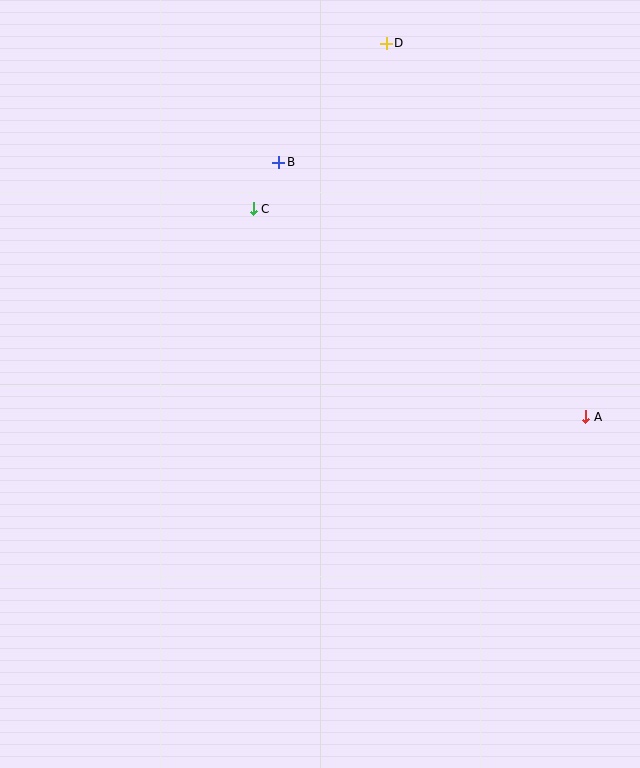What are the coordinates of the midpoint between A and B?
The midpoint between A and B is at (432, 289).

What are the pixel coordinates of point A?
Point A is at (586, 417).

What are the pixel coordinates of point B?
Point B is at (279, 162).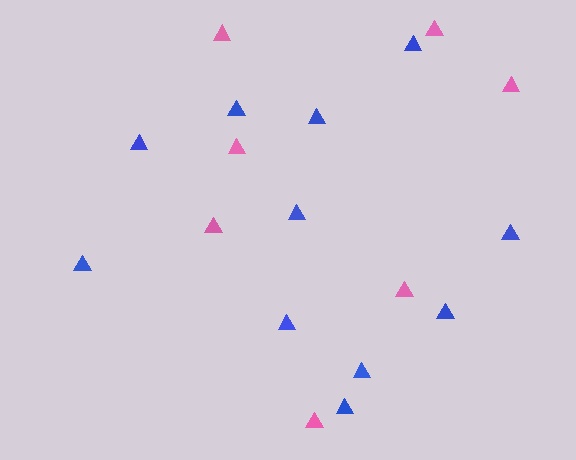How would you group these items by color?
There are 2 groups: one group of blue triangles (11) and one group of pink triangles (7).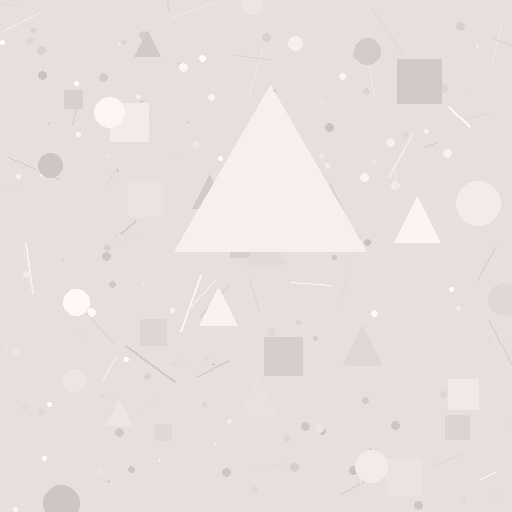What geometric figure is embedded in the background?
A triangle is embedded in the background.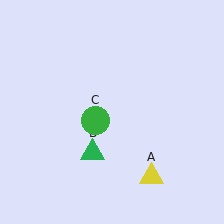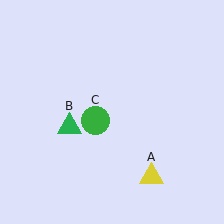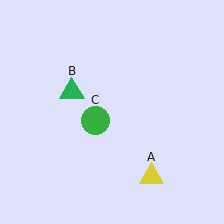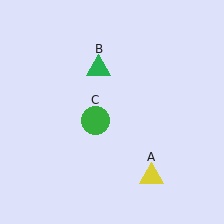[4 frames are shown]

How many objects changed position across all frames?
1 object changed position: green triangle (object B).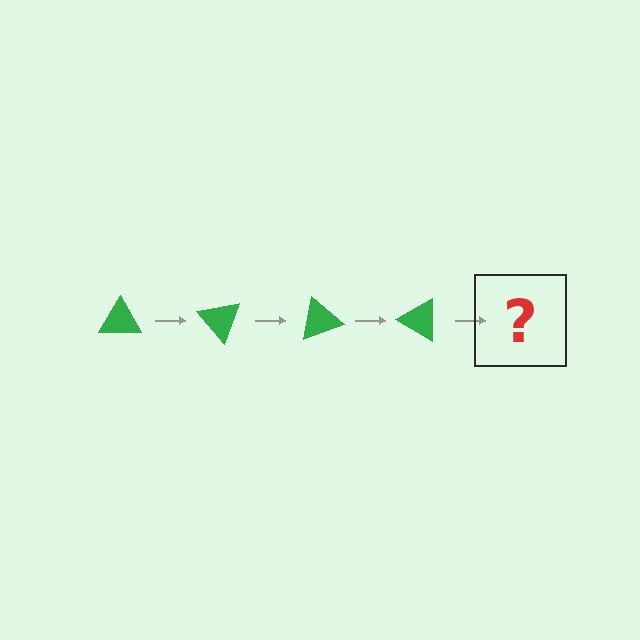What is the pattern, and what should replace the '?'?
The pattern is that the triangle rotates 50 degrees each step. The '?' should be a green triangle rotated 200 degrees.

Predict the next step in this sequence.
The next step is a green triangle rotated 200 degrees.